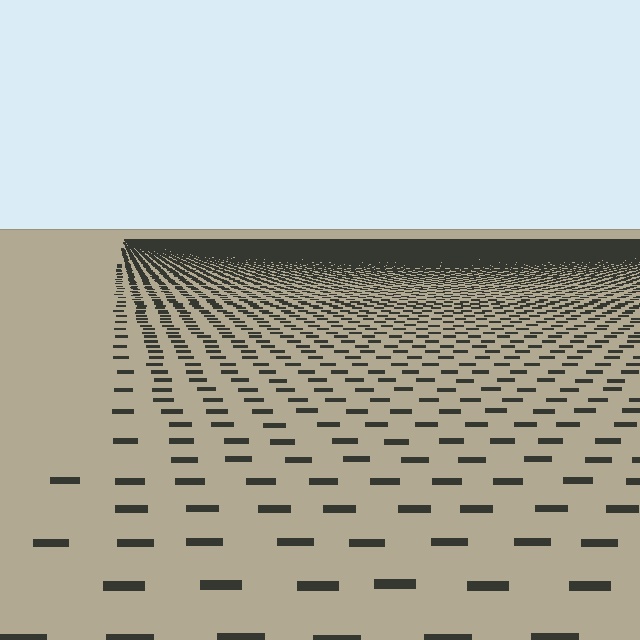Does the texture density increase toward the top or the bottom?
Density increases toward the top.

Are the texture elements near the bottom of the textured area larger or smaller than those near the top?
Larger. Near the bottom, elements are closer to the viewer and appear at a bigger on-screen size.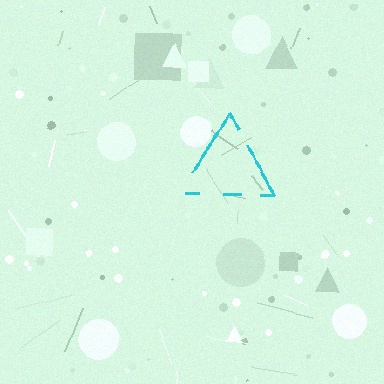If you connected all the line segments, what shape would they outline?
They would outline a triangle.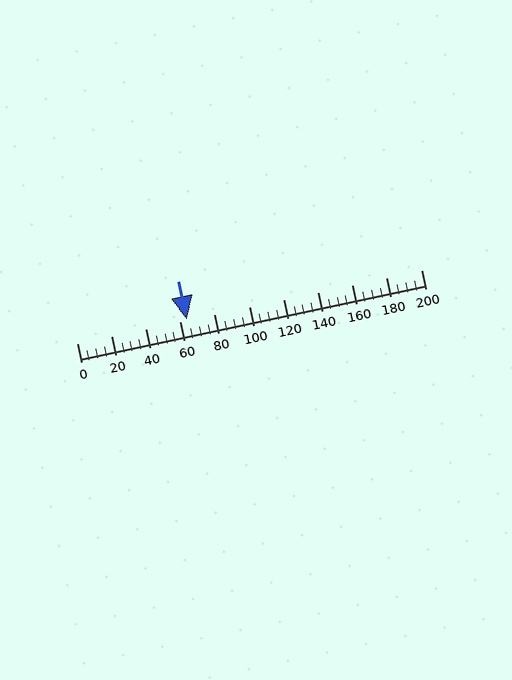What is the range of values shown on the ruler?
The ruler shows values from 0 to 200.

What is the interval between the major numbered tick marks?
The major tick marks are spaced 20 units apart.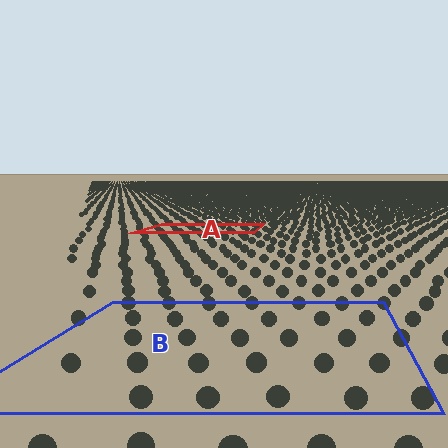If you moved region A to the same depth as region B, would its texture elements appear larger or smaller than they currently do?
They would appear larger. At a closer depth, the same texture elements are projected at a bigger on-screen size.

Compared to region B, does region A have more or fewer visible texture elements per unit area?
Region A has more texture elements per unit area — they are packed more densely because it is farther away.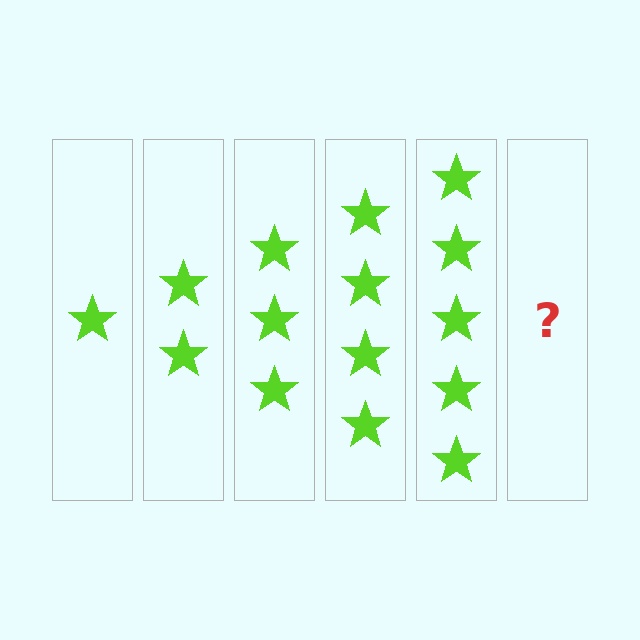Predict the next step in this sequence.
The next step is 6 stars.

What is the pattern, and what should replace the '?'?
The pattern is that each step adds one more star. The '?' should be 6 stars.